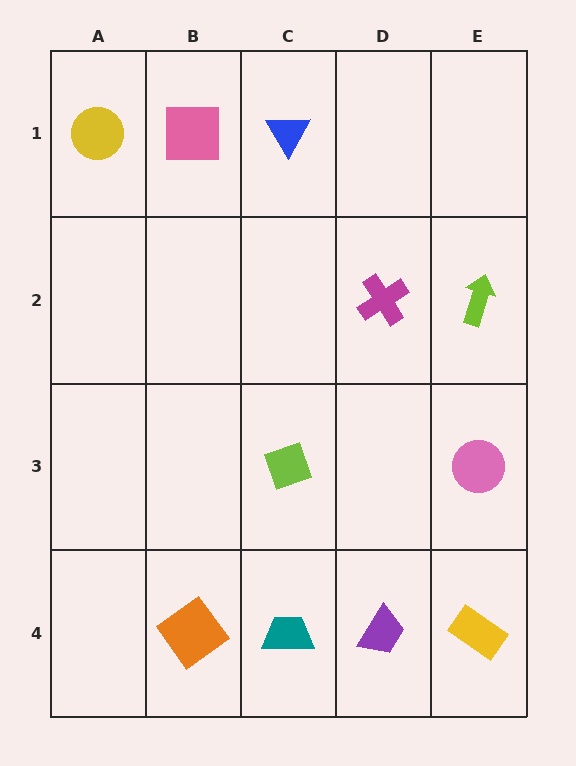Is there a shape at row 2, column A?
No, that cell is empty.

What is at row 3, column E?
A pink circle.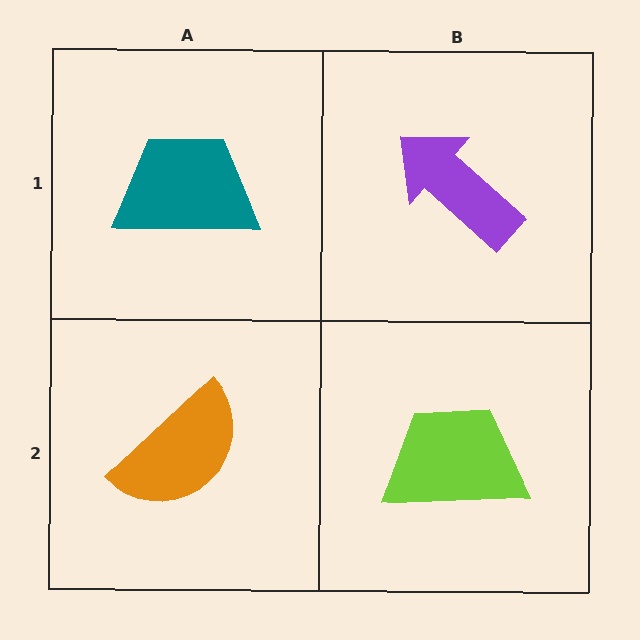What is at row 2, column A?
An orange semicircle.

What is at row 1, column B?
A purple arrow.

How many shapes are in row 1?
2 shapes.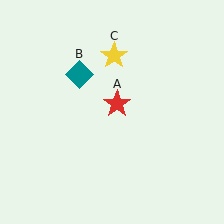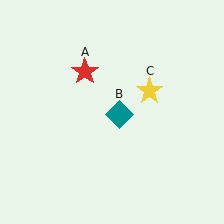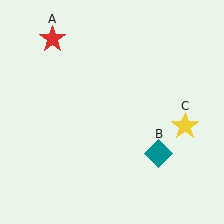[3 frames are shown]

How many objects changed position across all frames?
3 objects changed position: red star (object A), teal diamond (object B), yellow star (object C).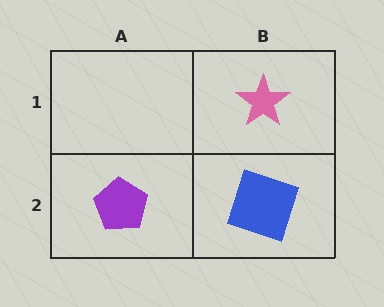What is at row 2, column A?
A purple pentagon.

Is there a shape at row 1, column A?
No, that cell is empty.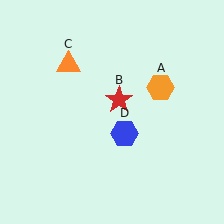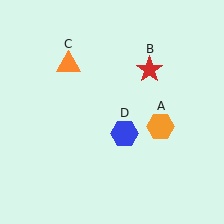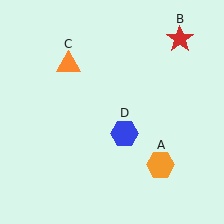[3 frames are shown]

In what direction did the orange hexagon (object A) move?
The orange hexagon (object A) moved down.